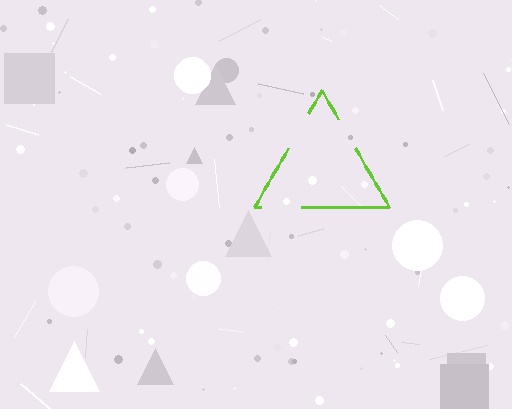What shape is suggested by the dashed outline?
The dashed outline suggests a triangle.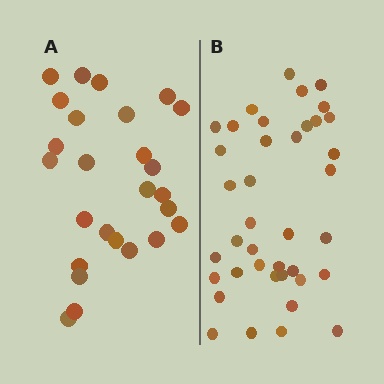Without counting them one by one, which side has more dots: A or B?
Region B (the right region) has more dots.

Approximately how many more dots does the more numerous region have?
Region B has approximately 15 more dots than region A.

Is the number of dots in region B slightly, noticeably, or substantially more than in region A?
Region B has substantially more. The ratio is roughly 1.5 to 1.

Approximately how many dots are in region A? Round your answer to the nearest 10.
About 30 dots. (The exact count is 26, which rounds to 30.)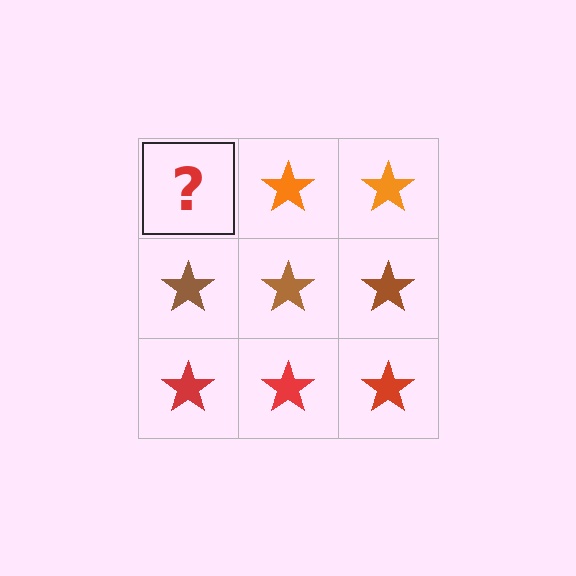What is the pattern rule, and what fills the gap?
The rule is that each row has a consistent color. The gap should be filled with an orange star.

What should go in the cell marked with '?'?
The missing cell should contain an orange star.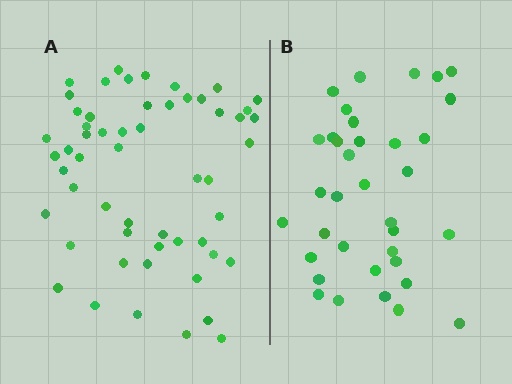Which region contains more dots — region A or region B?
Region A (the left region) has more dots.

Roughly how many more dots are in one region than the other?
Region A has approximately 20 more dots than region B.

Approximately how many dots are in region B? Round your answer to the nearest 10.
About 40 dots. (The exact count is 36, which rounds to 40.)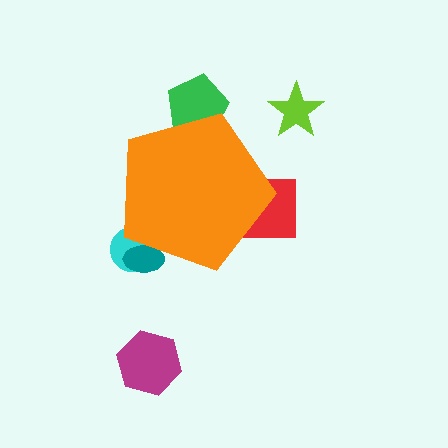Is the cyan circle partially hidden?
Yes, the cyan circle is partially hidden behind the orange pentagon.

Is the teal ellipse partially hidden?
Yes, the teal ellipse is partially hidden behind the orange pentagon.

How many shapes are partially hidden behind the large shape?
4 shapes are partially hidden.